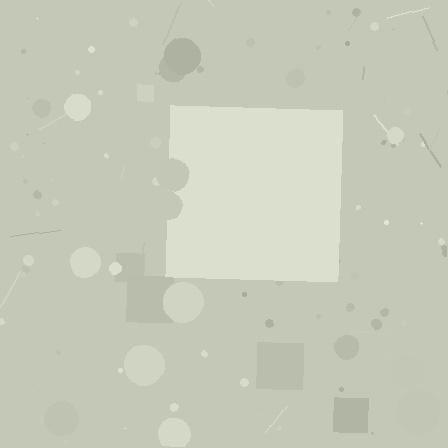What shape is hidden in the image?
A square is hidden in the image.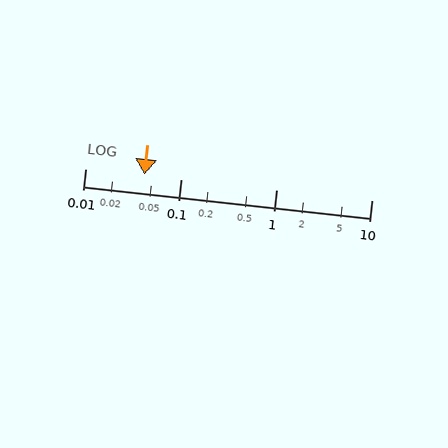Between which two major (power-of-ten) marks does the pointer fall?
The pointer is between 0.01 and 0.1.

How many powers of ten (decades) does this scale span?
The scale spans 3 decades, from 0.01 to 10.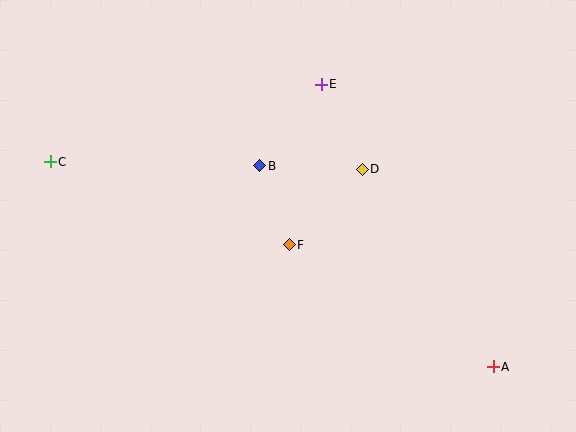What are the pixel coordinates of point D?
Point D is at (362, 169).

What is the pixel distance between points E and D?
The distance between E and D is 94 pixels.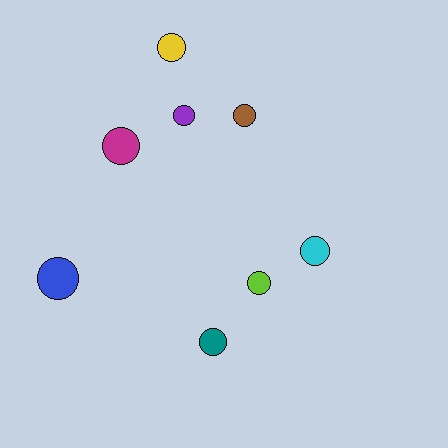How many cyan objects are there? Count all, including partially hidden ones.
There is 1 cyan object.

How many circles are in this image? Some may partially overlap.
There are 8 circles.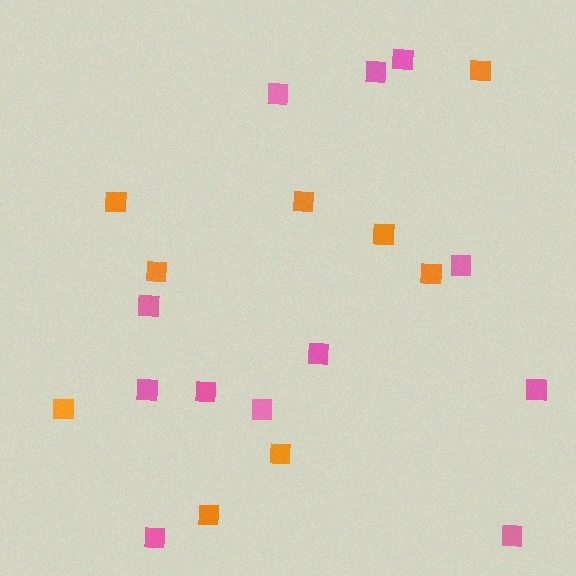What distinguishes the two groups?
There are 2 groups: one group of orange squares (9) and one group of pink squares (12).